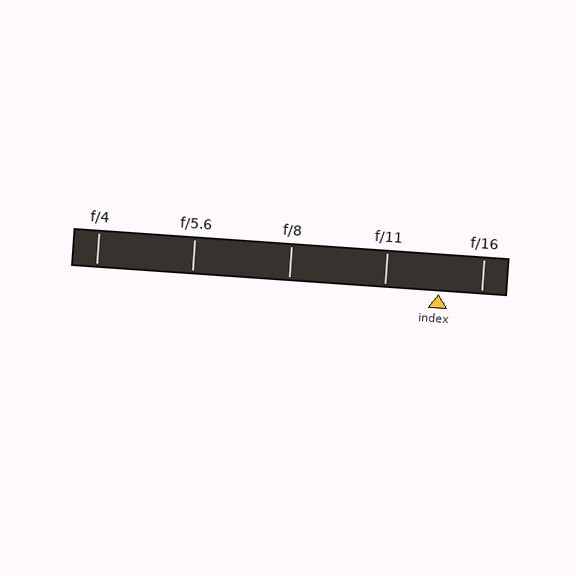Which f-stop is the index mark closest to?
The index mark is closest to f/16.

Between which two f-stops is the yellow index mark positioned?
The index mark is between f/11 and f/16.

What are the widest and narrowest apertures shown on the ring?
The widest aperture shown is f/4 and the narrowest is f/16.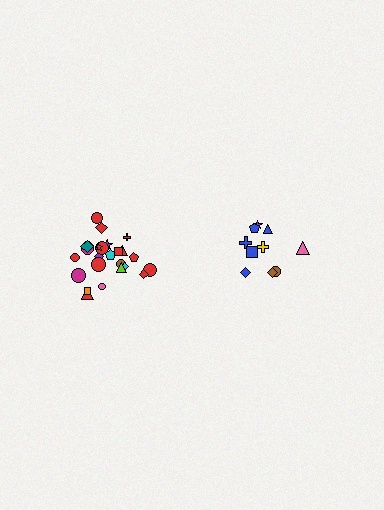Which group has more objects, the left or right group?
The left group.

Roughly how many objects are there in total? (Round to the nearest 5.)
Roughly 35 objects in total.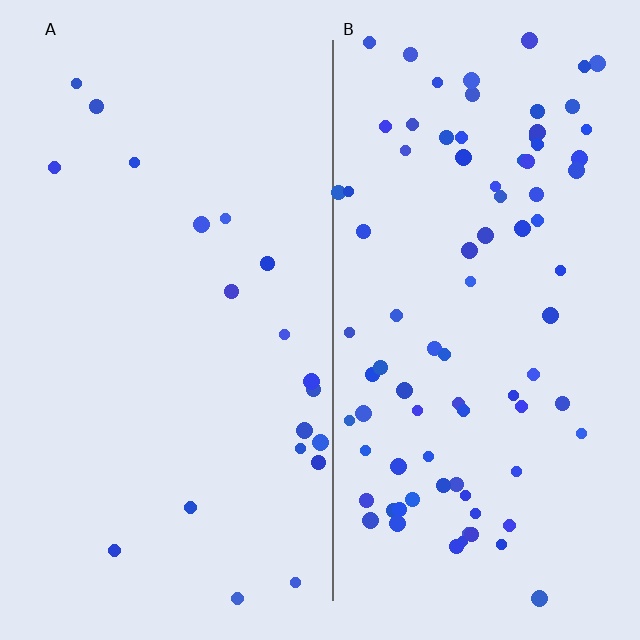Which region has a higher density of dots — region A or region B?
B (the right).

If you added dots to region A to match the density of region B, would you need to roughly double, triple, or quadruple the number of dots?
Approximately quadruple.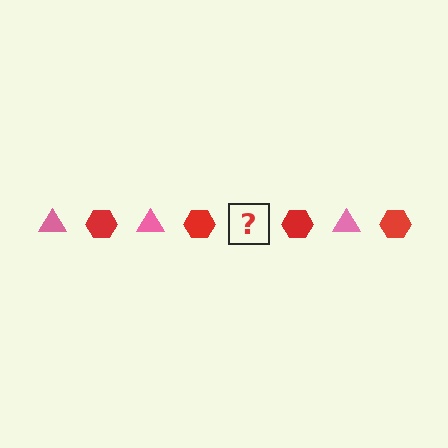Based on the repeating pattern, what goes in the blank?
The blank should be a pink triangle.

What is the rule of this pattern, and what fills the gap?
The rule is that the pattern alternates between pink triangle and red hexagon. The gap should be filled with a pink triangle.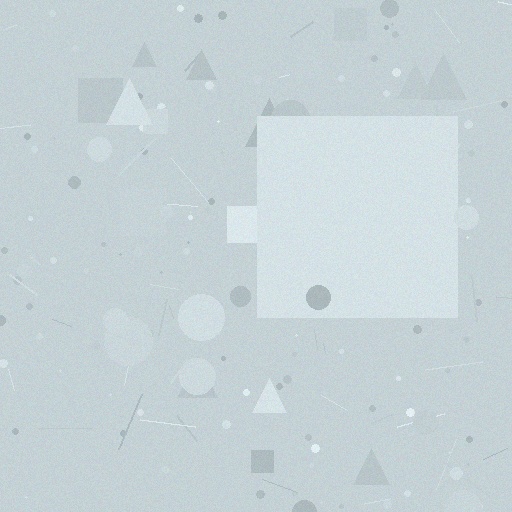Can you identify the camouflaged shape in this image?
The camouflaged shape is a square.